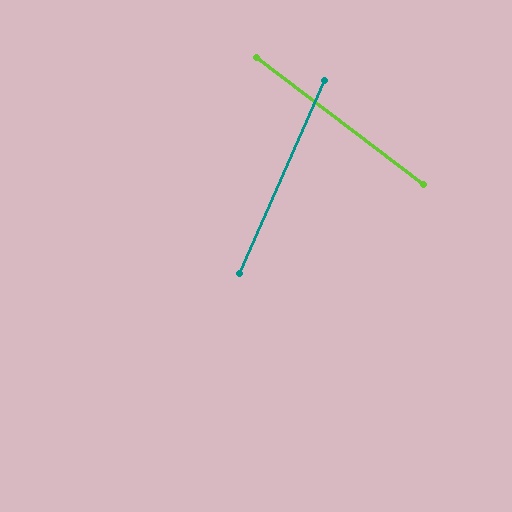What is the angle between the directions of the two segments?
Approximately 76 degrees.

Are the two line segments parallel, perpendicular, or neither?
Neither parallel nor perpendicular — they differ by about 76°.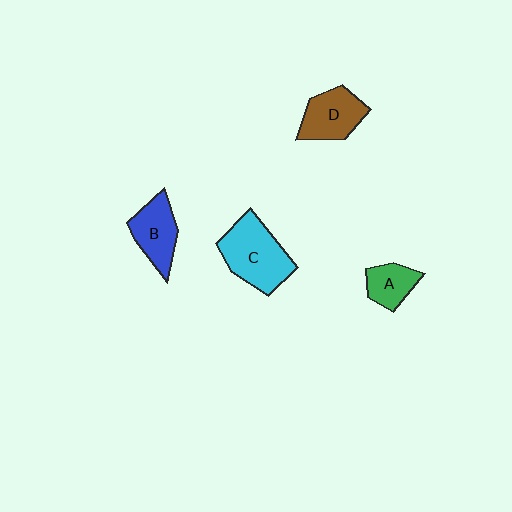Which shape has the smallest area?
Shape A (green).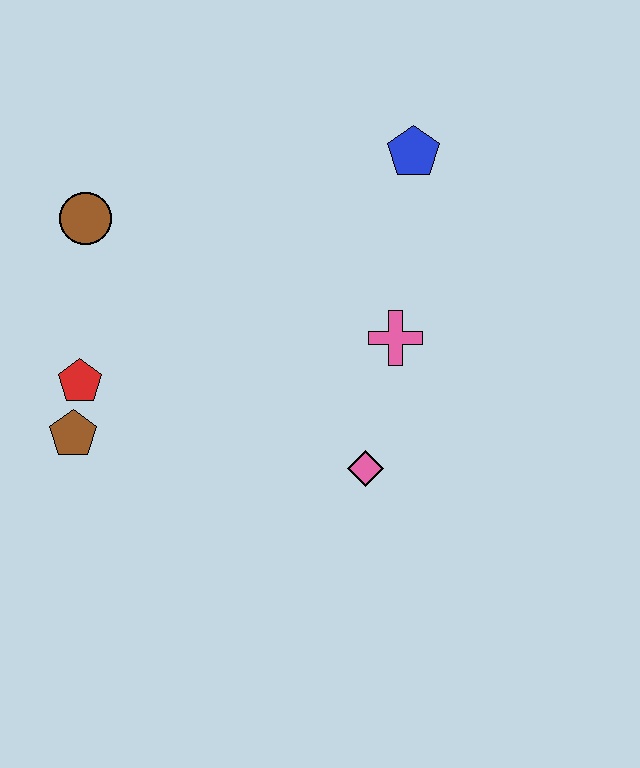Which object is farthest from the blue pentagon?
The brown pentagon is farthest from the blue pentagon.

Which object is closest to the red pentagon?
The brown pentagon is closest to the red pentagon.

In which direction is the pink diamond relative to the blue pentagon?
The pink diamond is below the blue pentagon.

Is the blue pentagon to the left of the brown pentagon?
No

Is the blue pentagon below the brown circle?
No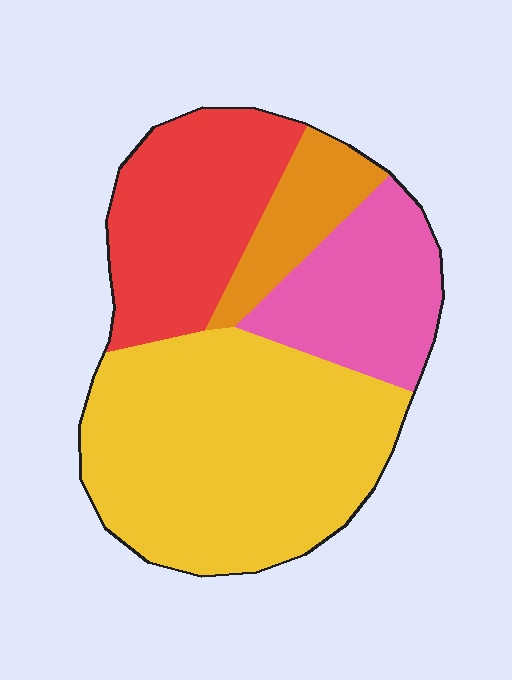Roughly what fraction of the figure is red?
Red covers 24% of the figure.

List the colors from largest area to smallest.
From largest to smallest: yellow, red, pink, orange.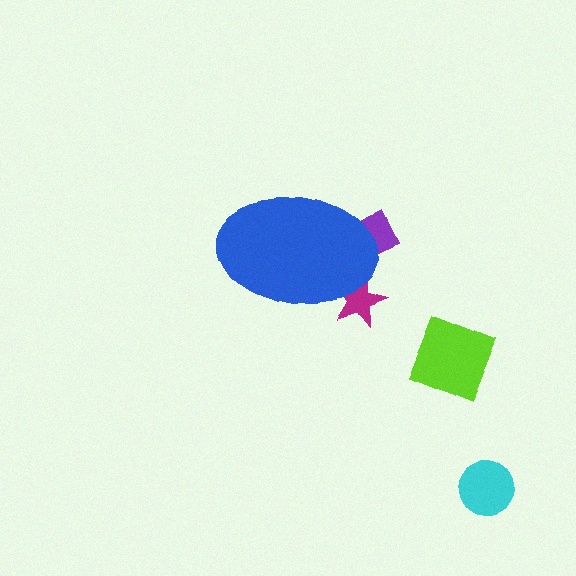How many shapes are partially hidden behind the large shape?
2 shapes are partially hidden.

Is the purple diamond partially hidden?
Yes, the purple diamond is partially hidden behind the blue ellipse.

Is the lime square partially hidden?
No, the lime square is fully visible.